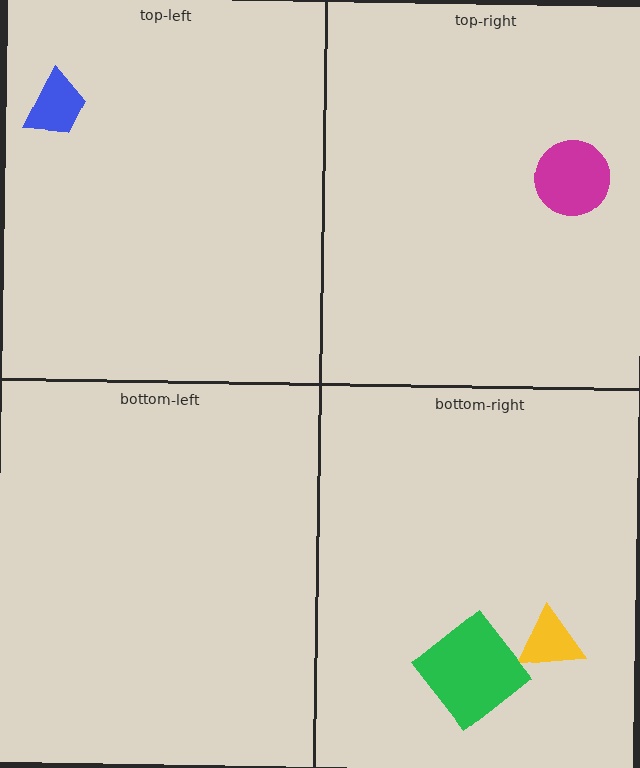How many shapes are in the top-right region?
1.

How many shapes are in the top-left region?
1.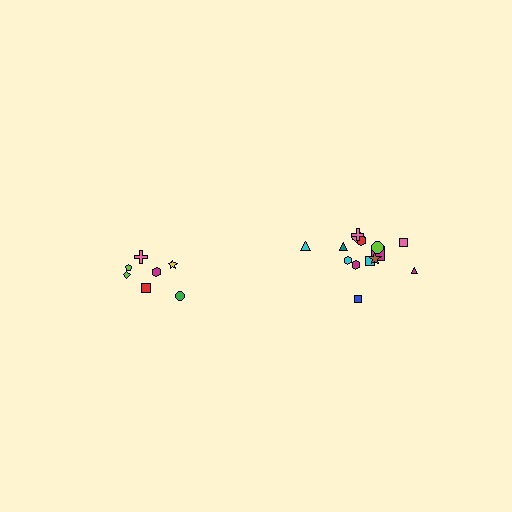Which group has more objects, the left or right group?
The right group.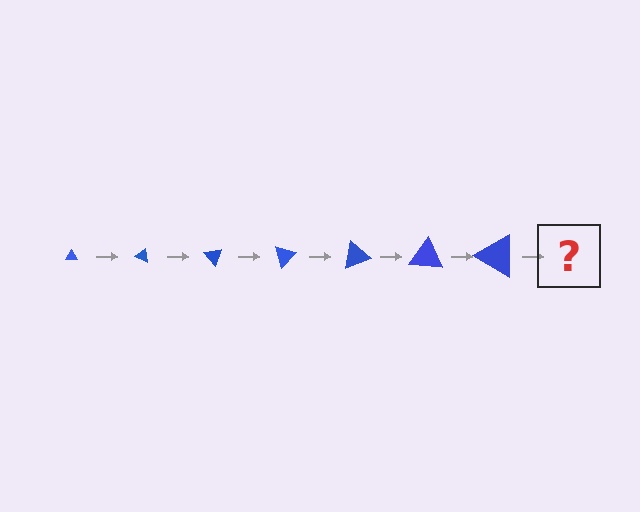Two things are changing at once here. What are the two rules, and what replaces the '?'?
The two rules are that the triangle grows larger each step and it rotates 25 degrees each step. The '?' should be a triangle, larger than the previous one and rotated 175 degrees from the start.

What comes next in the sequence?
The next element should be a triangle, larger than the previous one and rotated 175 degrees from the start.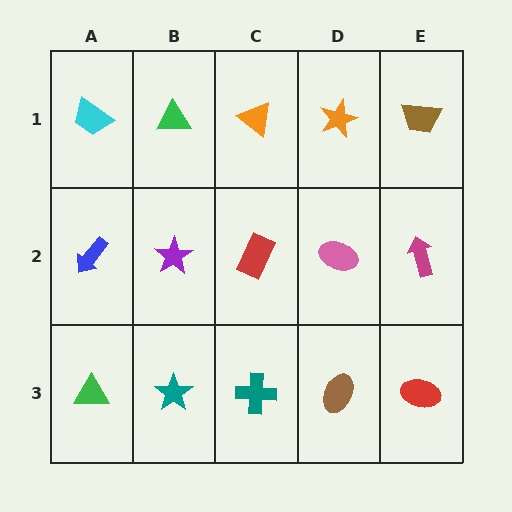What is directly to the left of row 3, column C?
A teal star.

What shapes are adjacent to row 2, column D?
An orange star (row 1, column D), a brown ellipse (row 3, column D), a red rectangle (row 2, column C), a magenta arrow (row 2, column E).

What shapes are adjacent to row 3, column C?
A red rectangle (row 2, column C), a teal star (row 3, column B), a brown ellipse (row 3, column D).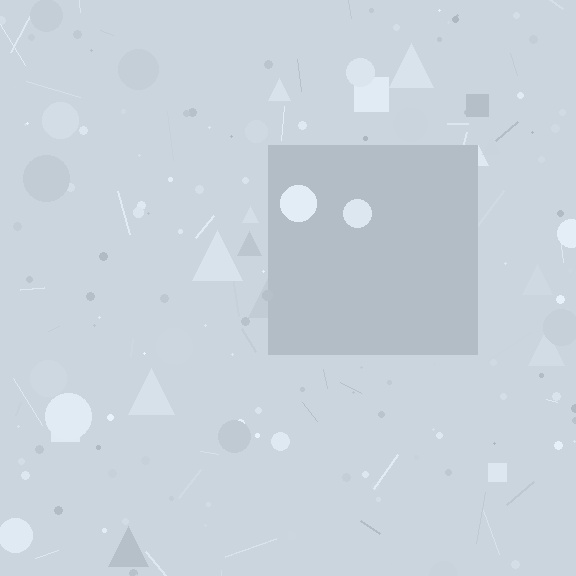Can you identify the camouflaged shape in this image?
The camouflaged shape is a square.